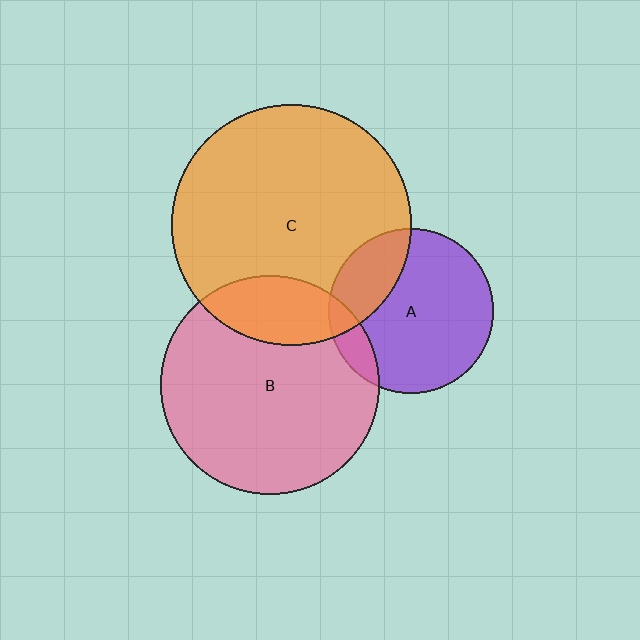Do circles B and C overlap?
Yes.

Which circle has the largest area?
Circle C (orange).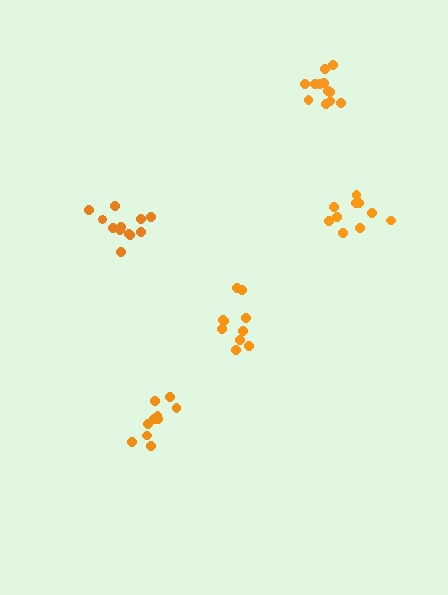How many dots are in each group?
Group 1: 12 dots, Group 2: 10 dots, Group 3: 10 dots, Group 4: 10 dots, Group 5: 12 dots (54 total).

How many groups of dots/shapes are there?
There are 5 groups.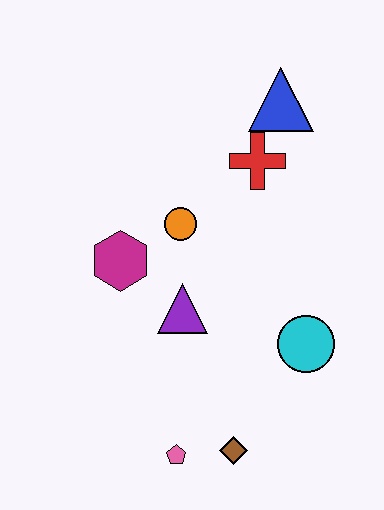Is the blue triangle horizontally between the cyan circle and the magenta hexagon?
Yes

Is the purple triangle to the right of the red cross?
No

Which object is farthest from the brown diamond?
The blue triangle is farthest from the brown diamond.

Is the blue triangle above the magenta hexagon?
Yes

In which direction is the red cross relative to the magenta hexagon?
The red cross is to the right of the magenta hexagon.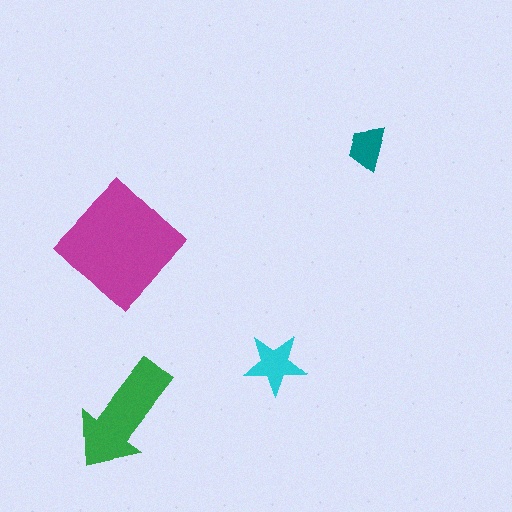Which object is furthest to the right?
The teal trapezoid is rightmost.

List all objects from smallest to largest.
The teal trapezoid, the cyan star, the green arrow, the magenta diamond.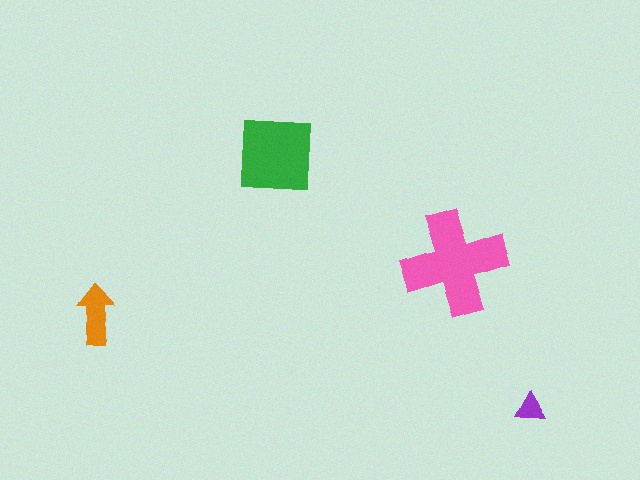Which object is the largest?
The pink cross.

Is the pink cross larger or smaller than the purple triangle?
Larger.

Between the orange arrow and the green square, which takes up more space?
The green square.